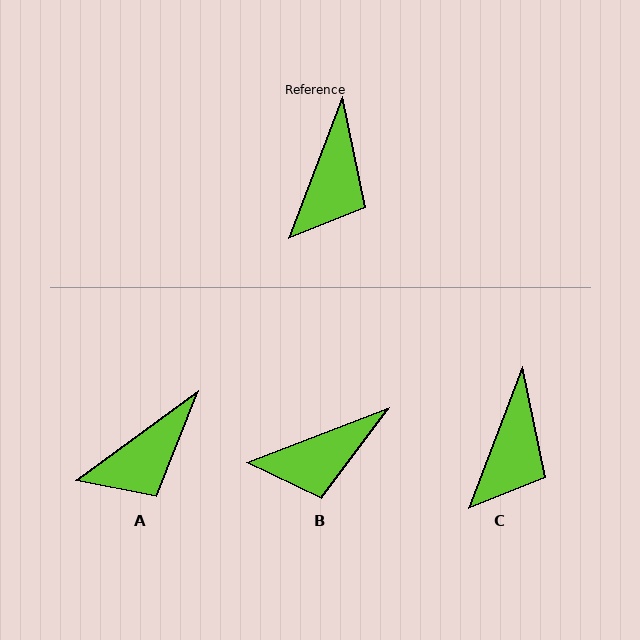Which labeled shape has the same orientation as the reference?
C.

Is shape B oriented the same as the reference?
No, it is off by about 48 degrees.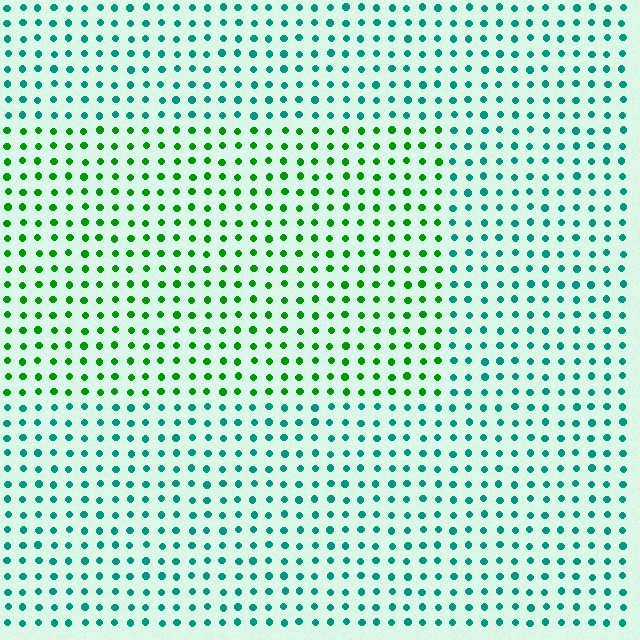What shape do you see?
I see a rectangle.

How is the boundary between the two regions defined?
The boundary is defined purely by a slight shift in hue (about 49 degrees). Spacing, size, and orientation are identical on both sides.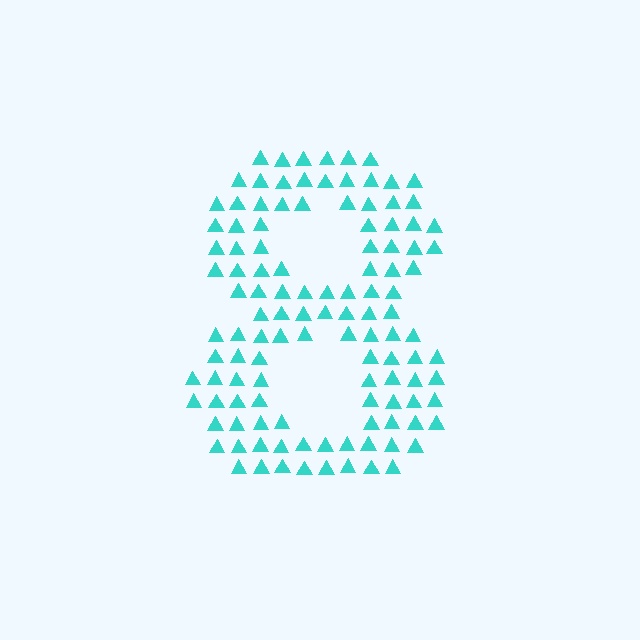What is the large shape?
The large shape is the digit 8.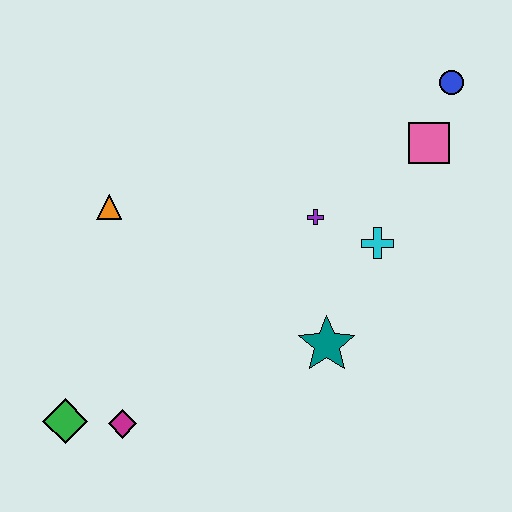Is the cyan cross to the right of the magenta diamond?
Yes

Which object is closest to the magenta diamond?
The green diamond is closest to the magenta diamond.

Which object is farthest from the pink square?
The green diamond is farthest from the pink square.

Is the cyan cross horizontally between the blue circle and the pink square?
No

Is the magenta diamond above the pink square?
No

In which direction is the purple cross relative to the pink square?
The purple cross is to the left of the pink square.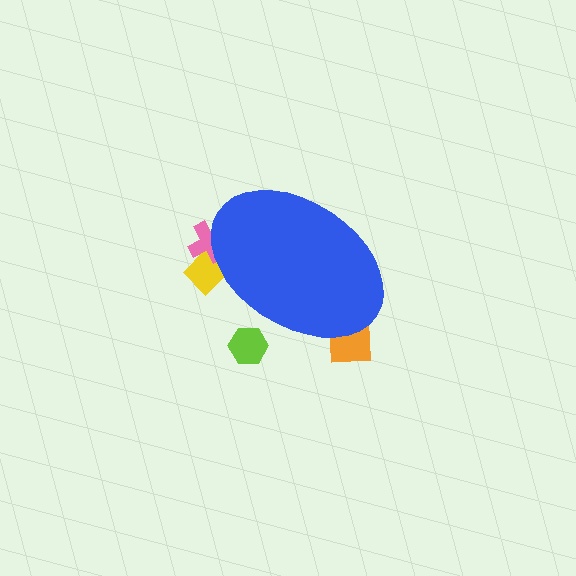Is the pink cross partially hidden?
Yes, the pink cross is partially hidden behind the blue ellipse.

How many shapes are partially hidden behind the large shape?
4 shapes are partially hidden.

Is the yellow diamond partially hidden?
Yes, the yellow diamond is partially hidden behind the blue ellipse.